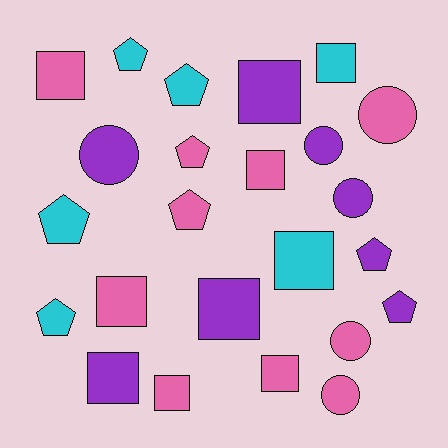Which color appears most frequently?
Pink, with 10 objects.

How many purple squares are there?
There are 3 purple squares.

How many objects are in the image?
There are 24 objects.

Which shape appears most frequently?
Square, with 10 objects.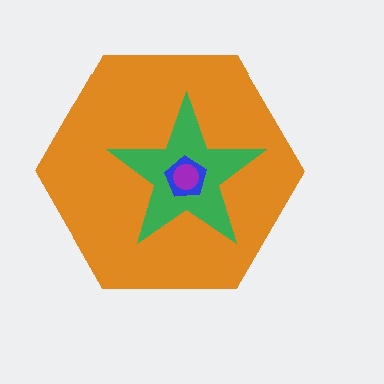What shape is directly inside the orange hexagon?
The green star.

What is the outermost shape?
The orange hexagon.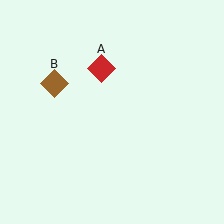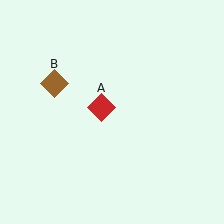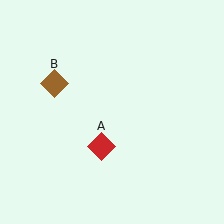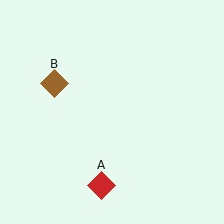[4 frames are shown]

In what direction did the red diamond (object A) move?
The red diamond (object A) moved down.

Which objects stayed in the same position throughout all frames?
Brown diamond (object B) remained stationary.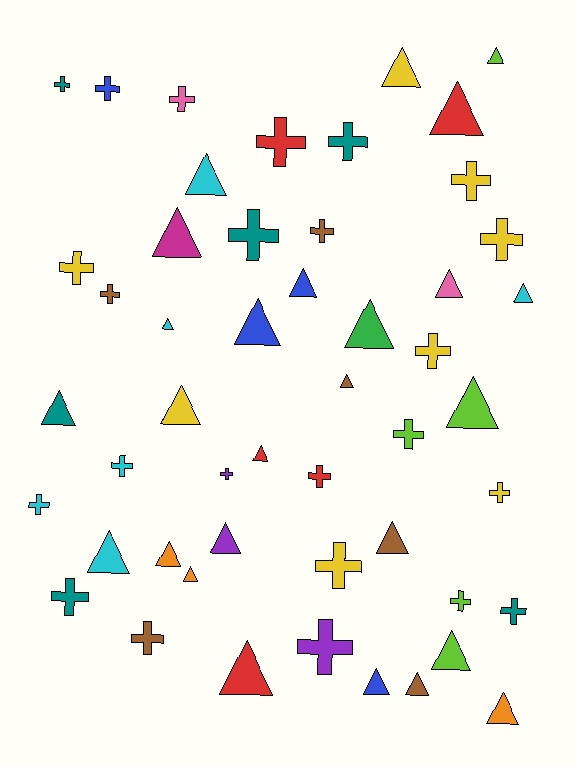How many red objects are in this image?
There are 5 red objects.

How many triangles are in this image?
There are 26 triangles.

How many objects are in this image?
There are 50 objects.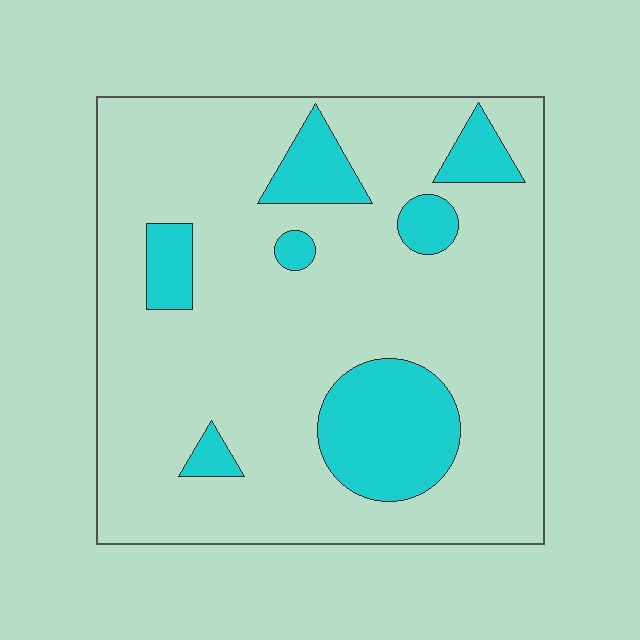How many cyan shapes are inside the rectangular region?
7.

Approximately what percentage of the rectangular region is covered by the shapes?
Approximately 20%.